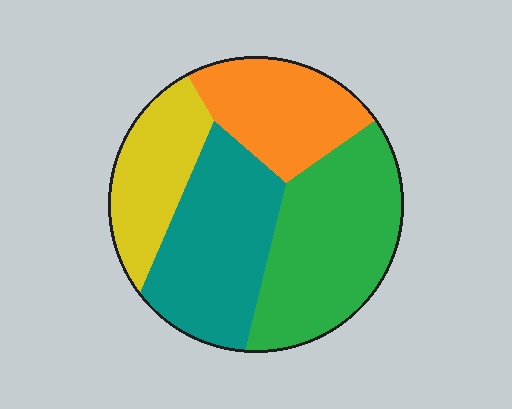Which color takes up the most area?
Green, at roughly 35%.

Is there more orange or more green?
Green.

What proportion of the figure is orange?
Orange takes up between a sixth and a third of the figure.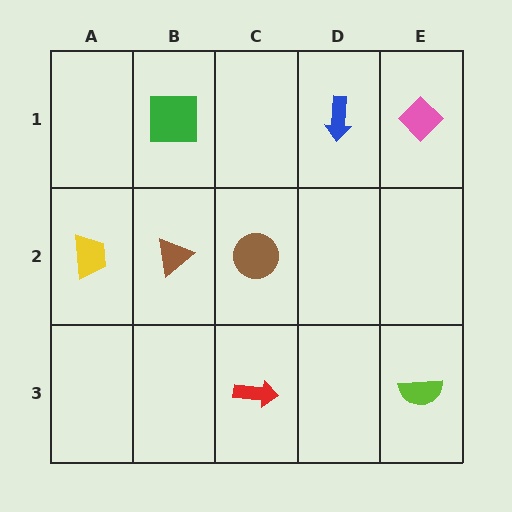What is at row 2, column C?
A brown circle.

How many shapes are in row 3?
2 shapes.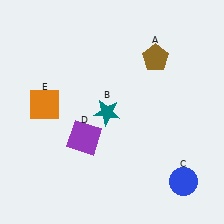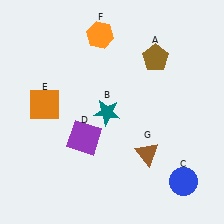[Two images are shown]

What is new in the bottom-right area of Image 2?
A brown triangle (G) was added in the bottom-right area of Image 2.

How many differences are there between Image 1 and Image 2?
There are 2 differences between the two images.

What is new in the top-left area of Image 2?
An orange hexagon (F) was added in the top-left area of Image 2.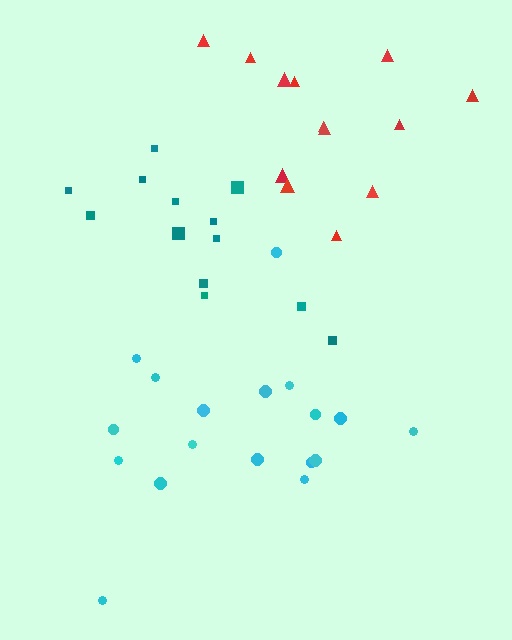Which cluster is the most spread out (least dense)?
Teal.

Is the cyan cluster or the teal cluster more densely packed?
Cyan.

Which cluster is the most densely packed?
Red.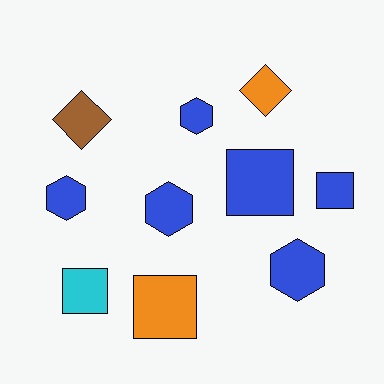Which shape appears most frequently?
Hexagon, with 4 objects.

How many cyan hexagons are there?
There are no cyan hexagons.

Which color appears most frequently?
Blue, with 6 objects.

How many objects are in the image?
There are 10 objects.